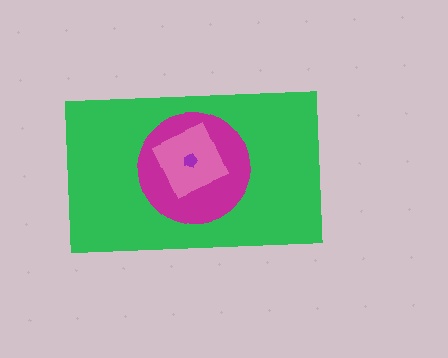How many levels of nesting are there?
4.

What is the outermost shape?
The green rectangle.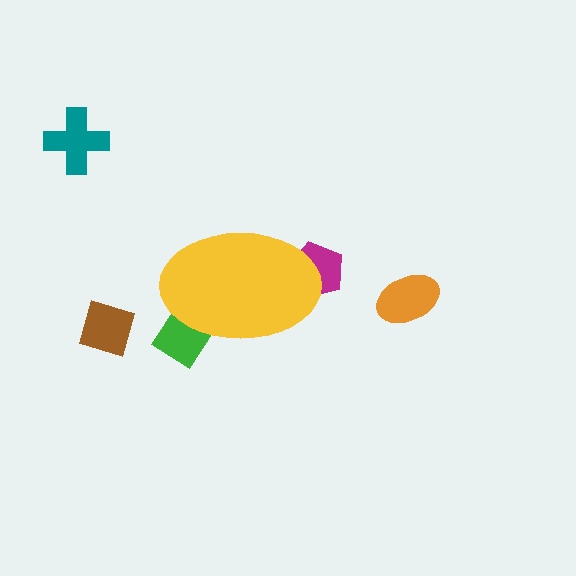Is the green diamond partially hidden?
Yes, the green diamond is partially hidden behind the yellow ellipse.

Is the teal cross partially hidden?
No, the teal cross is fully visible.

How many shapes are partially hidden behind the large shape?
2 shapes are partially hidden.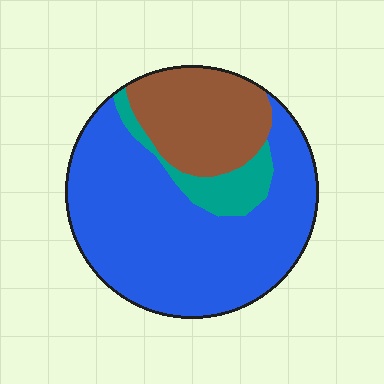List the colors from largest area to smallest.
From largest to smallest: blue, brown, teal.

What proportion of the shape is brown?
Brown covers roughly 25% of the shape.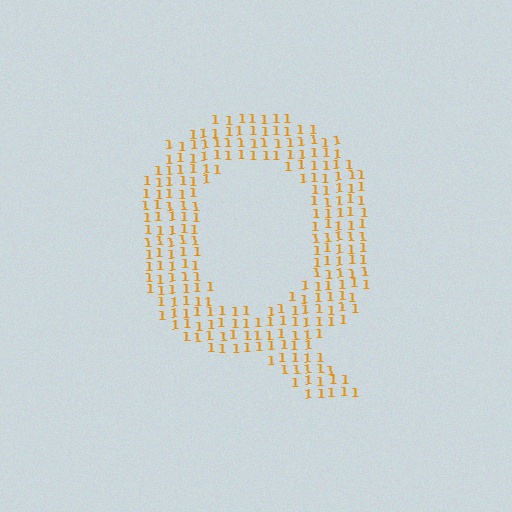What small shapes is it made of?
It is made of small digit 1's.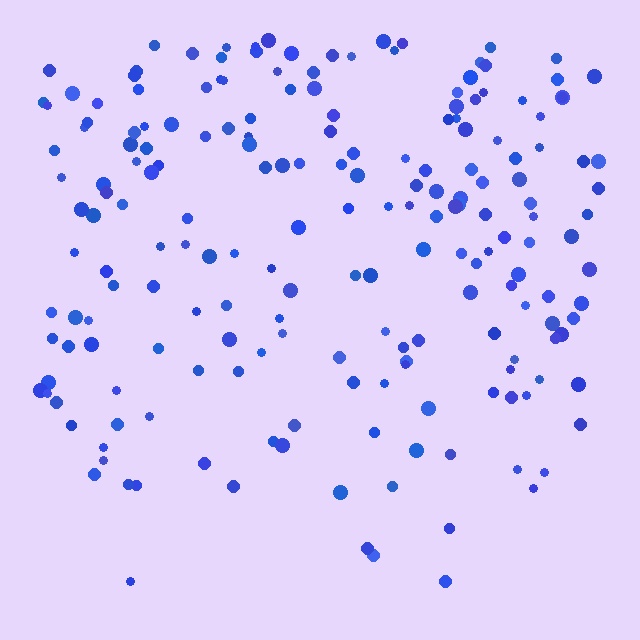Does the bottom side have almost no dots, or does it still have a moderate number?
Still a moderate number, just noticeably fewer than the top.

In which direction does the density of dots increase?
From bottom to top, with the top side densest.